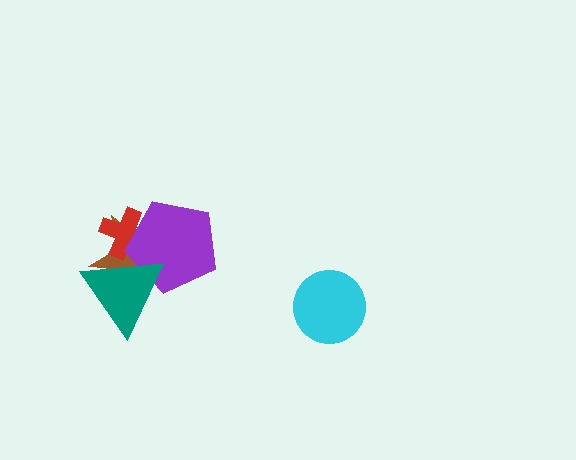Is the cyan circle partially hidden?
No, no other shape covers it.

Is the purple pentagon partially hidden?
Yes, it is partially covered by another shape.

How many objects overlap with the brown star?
3 objects overlap with the brown star.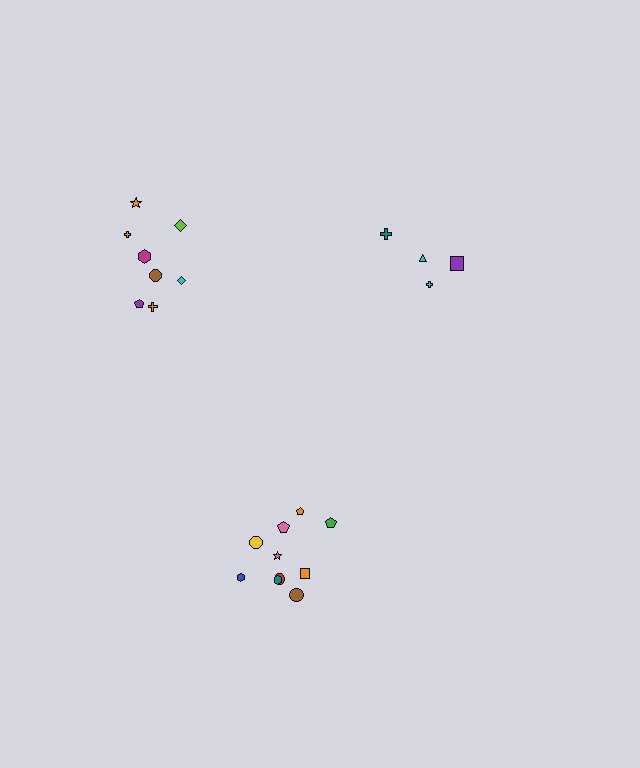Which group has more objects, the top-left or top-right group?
The top-left group.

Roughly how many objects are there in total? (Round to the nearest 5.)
Roughly 20 objects in total.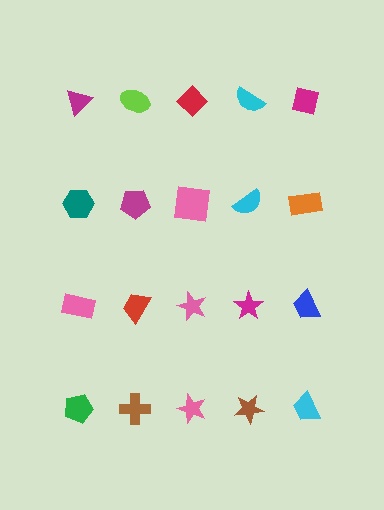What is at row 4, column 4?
A brown star.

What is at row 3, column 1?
A pink rectangle.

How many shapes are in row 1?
5 shapes.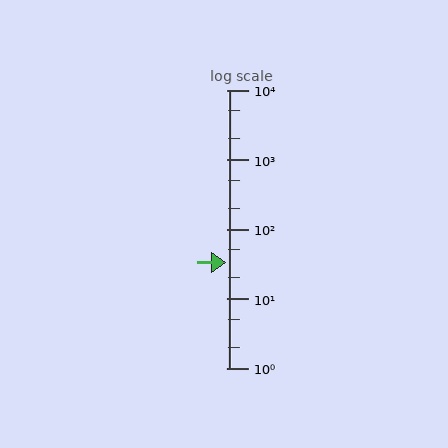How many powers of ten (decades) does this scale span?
The scale spans 4 decades, from 1 to 10000.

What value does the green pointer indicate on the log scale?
The pointer indicates approximately 33.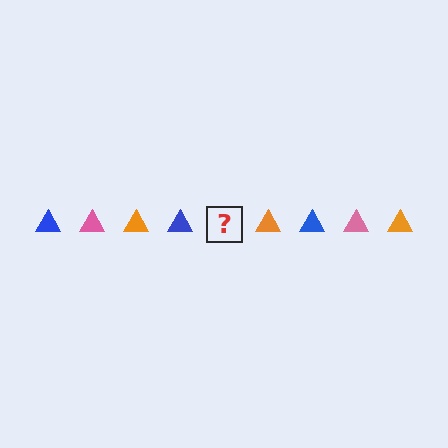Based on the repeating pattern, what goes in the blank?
The blank should be a pink triangle.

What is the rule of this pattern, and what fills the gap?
The rule is that the pattern cycles through blue, pink, orange triangles. The gap should be filled with a pink triangle.